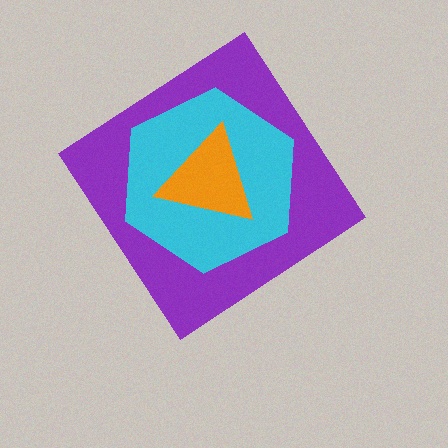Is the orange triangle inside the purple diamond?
Yes.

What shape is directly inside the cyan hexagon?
The orange triangle.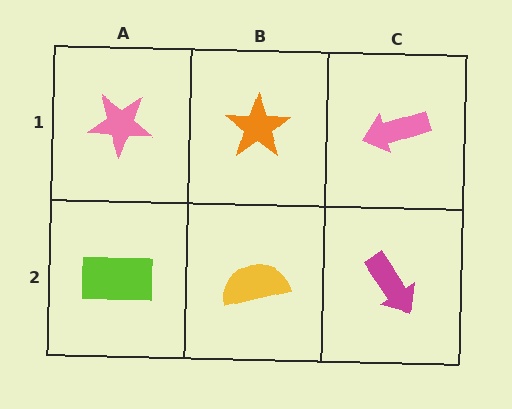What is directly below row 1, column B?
A yellow semicircle.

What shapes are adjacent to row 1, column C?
A magenta arrow (row 2, column C), an orange star (row 1, column B).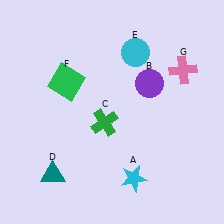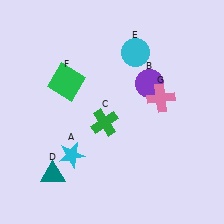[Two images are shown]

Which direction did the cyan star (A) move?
The cyan star (A) moved left.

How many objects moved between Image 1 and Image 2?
2 objects moved between the two images.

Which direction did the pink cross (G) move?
The pink cross (G) moved down.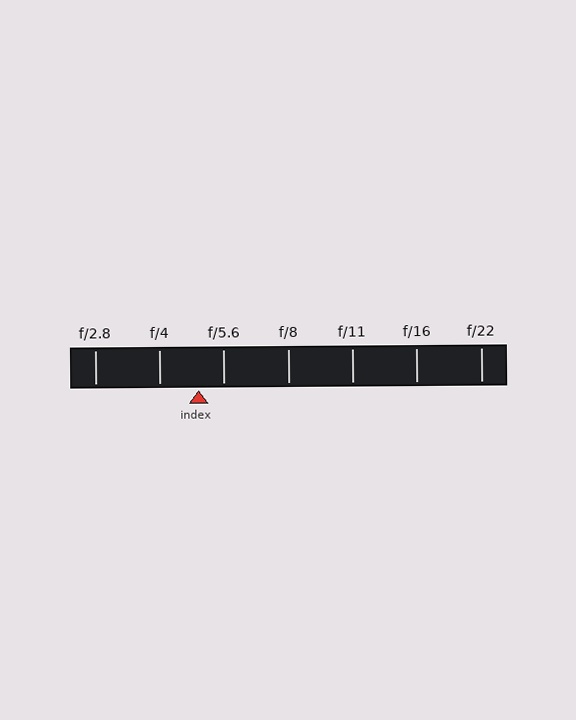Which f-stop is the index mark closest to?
The index mark is closest to f/5.6.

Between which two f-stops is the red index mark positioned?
The index mark is between f/4 and f/5.6.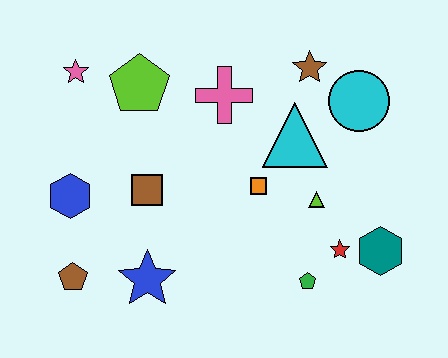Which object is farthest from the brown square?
The teal hexagon is farthest from the brown square.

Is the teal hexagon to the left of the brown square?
No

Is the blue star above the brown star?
No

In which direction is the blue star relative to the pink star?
The blue star is below the pink star.